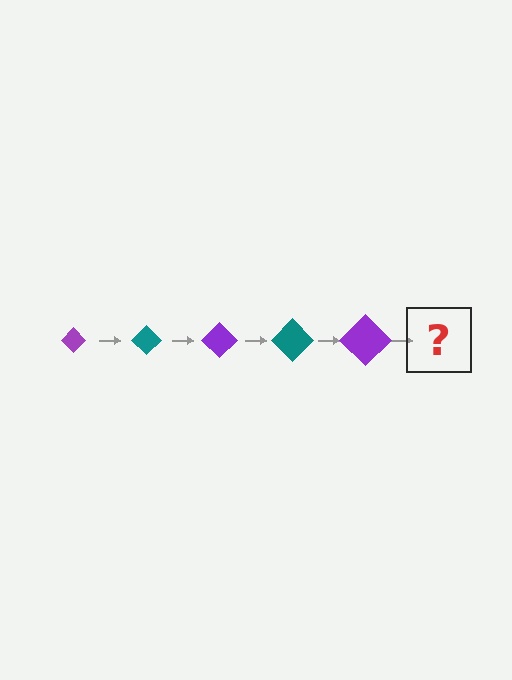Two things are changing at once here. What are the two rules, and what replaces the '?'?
The two rules are that the diamond grows larger each step and the color cycles through purple and teal. The '?' should be a teal diamond, larger than the previous one.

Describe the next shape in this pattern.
It should be a teal diamond, larger than the previous one.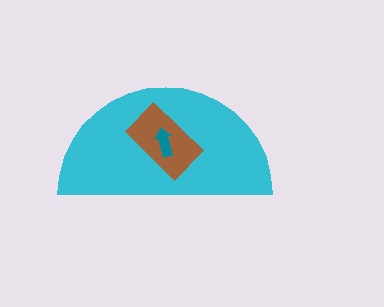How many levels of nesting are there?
3.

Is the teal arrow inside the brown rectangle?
Yes.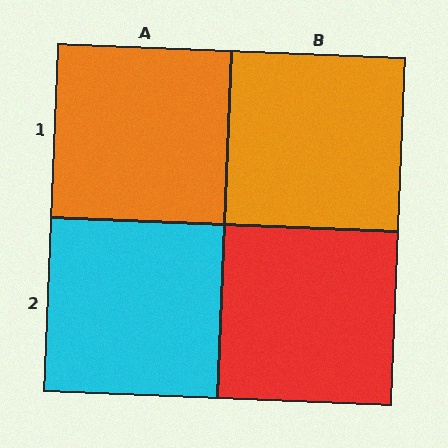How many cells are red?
1 cell is red.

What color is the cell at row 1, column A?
Orange.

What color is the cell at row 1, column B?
Orange.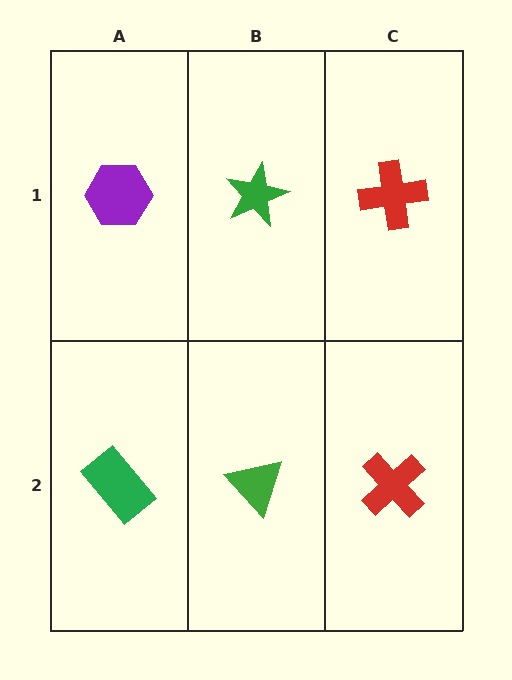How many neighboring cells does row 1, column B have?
3.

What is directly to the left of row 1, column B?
A purple hexagon.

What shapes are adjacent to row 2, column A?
A purple hexagon (row 1, column A), a green triangle (row 2, column B).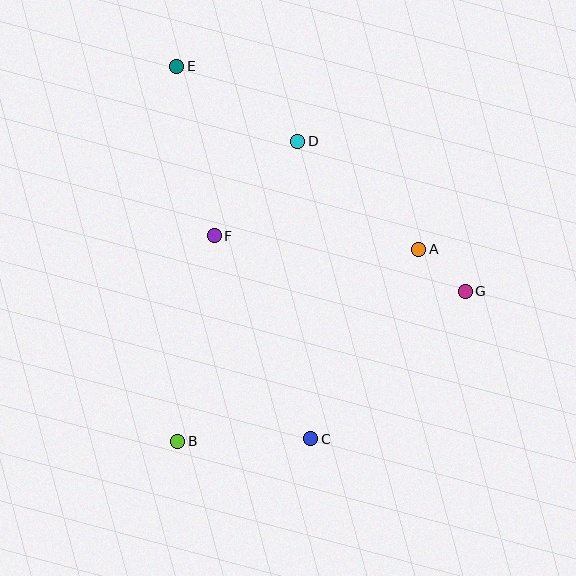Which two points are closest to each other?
Points A and G are closest to each other.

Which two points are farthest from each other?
Points C and E are farthest from each other.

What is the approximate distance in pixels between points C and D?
The distance between C and D is approximately 298 pixels.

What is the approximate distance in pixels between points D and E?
The distance between D and E is approximately 143 pixels.